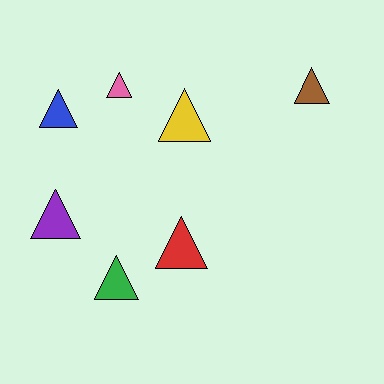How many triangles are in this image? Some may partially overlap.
There are 7 triangles.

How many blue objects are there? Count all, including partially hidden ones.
There is 1 blue object.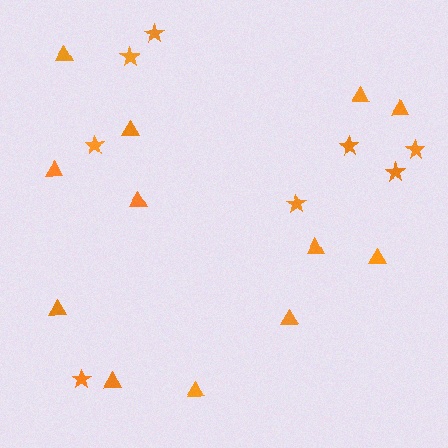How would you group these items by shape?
There are 2 groups: one group of triangles (12) and one group of stars (8).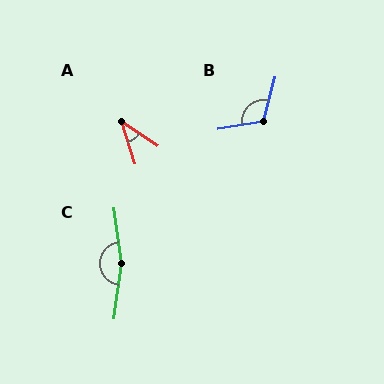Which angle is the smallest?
A, at approximately 39 degrees.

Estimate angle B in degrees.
Approximately 115 degrees.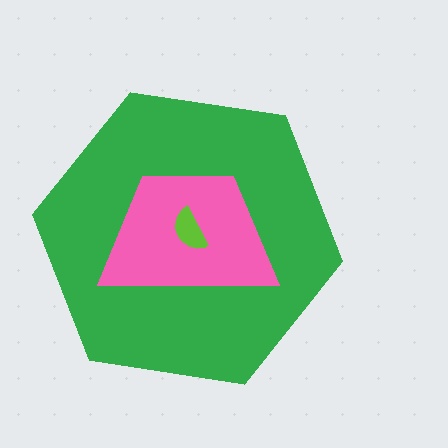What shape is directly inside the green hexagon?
The pink trapezoid.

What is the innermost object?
The lime semicircle.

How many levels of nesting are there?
3.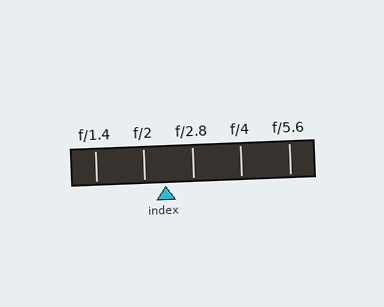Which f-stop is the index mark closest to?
The index mark is closest to f/2.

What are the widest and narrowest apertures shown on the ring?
The widest aperture shown is f/1.4 and the narrowest is f/5.6.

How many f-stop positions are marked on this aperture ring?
There are 5 f-stop positions marked.